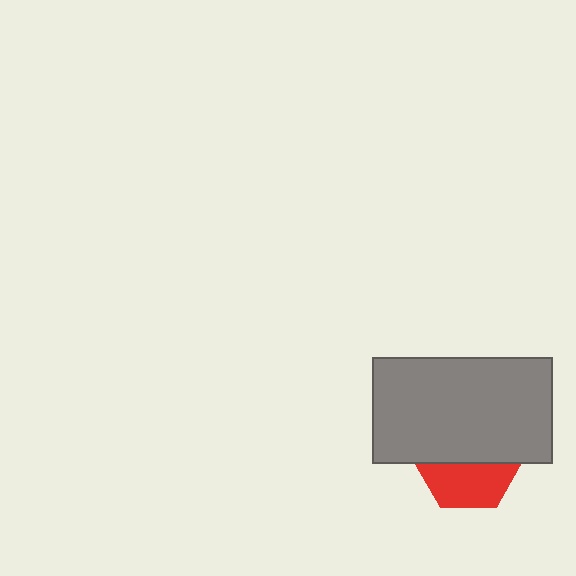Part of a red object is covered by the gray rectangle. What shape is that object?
It is a hexagon.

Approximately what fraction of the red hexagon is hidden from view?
Roughly 56% of the red hexagon is hidden behind the gray rectangle.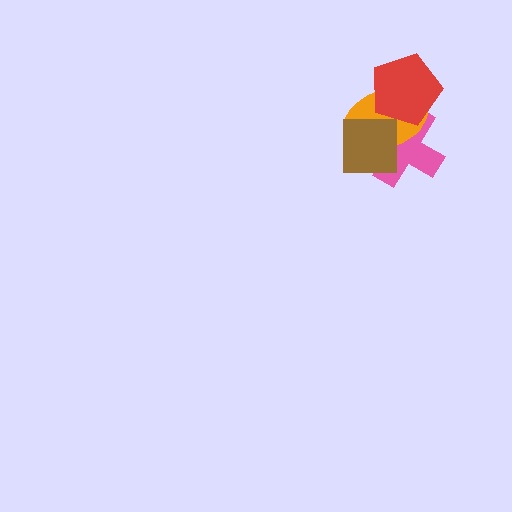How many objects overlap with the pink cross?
3 objects overlap with the pink cross.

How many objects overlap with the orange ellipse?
3 objects overlap with the orange ellipse.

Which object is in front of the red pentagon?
The brown square is in front of the red pentagon.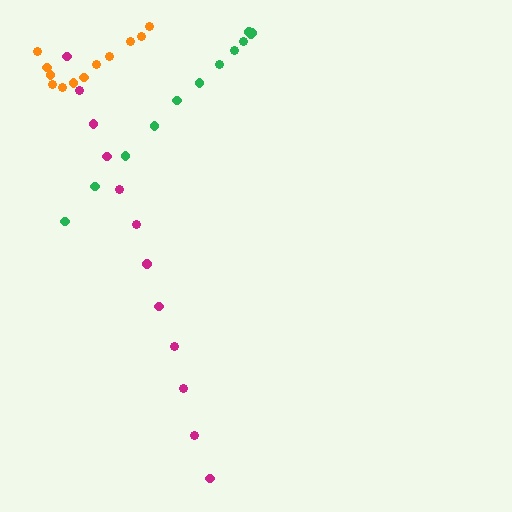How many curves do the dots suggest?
There are 3 distinct paths.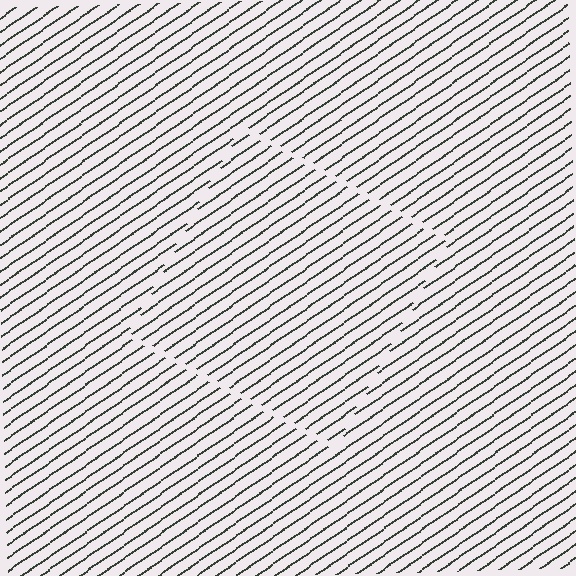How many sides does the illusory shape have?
4 sides — the line-ends trace a square.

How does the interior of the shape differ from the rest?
The interior of the shape contains the same grating, shifted by half a period — the contour is defined by the phase discontinuity where line-ends from the inner and outer gratings abut.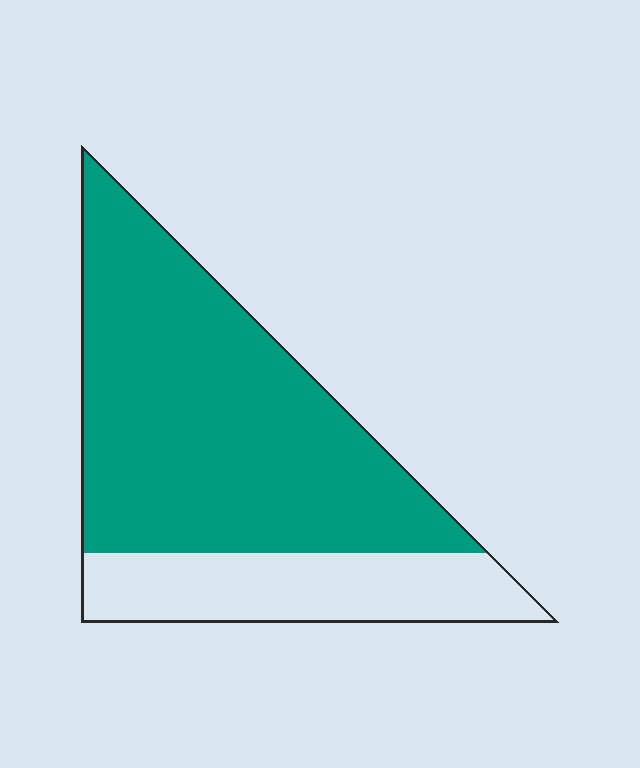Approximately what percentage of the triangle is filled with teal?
Approximately 75%.